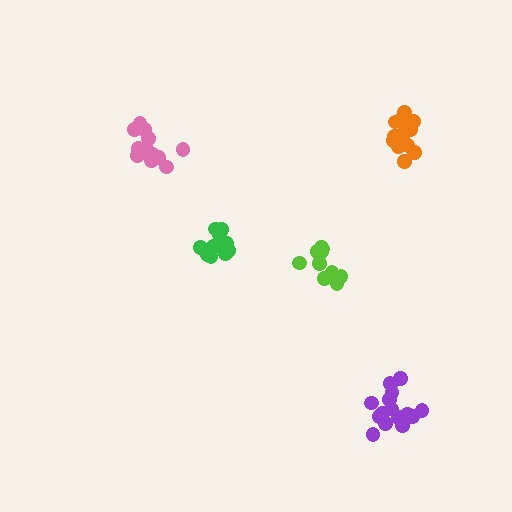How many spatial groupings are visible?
There are 5 spatial groupings.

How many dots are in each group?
Group 1: 12 dots, Group 2: 16 dots, Group 3: 14 dots, Group 4: 12 dots, Group 5: 13 dots (67 total).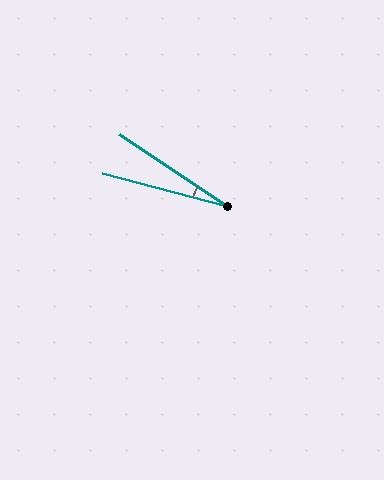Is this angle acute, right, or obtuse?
It is acute.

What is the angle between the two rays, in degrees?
Approximately 19 degrees.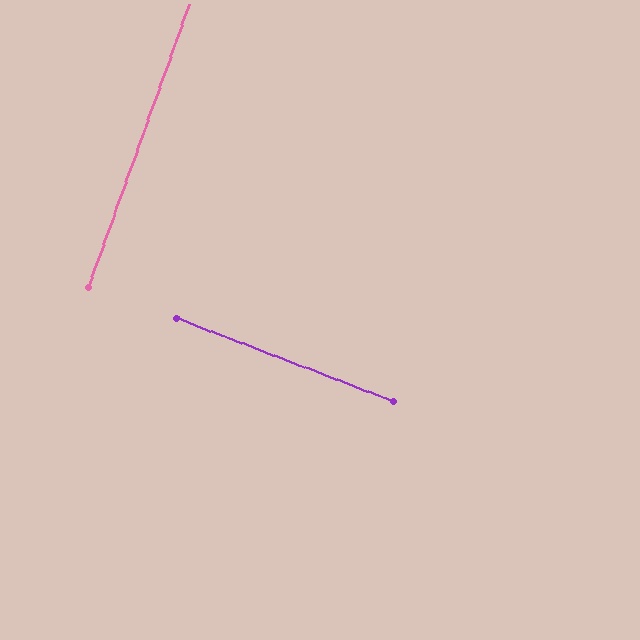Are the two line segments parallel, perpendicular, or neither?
Perpendicular — they meet at approximately 89°.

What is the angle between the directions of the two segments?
Approximately 89 degrees.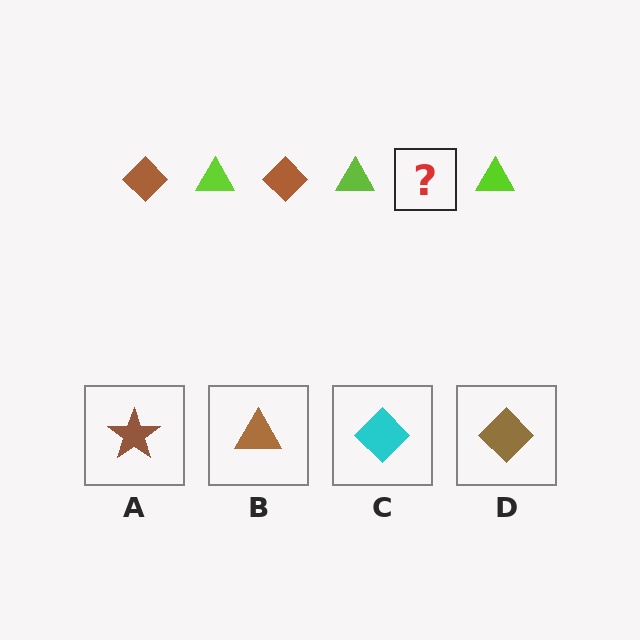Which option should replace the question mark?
Option D.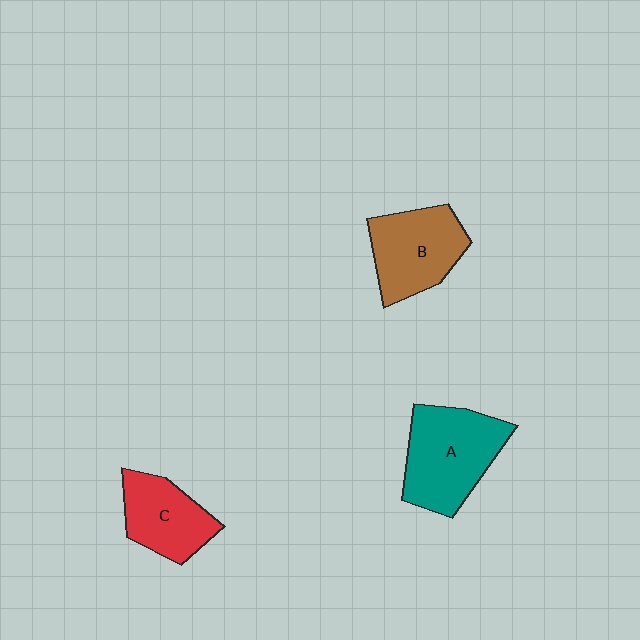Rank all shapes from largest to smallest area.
From largest to smallest: A (teal), B (brown), C (red).